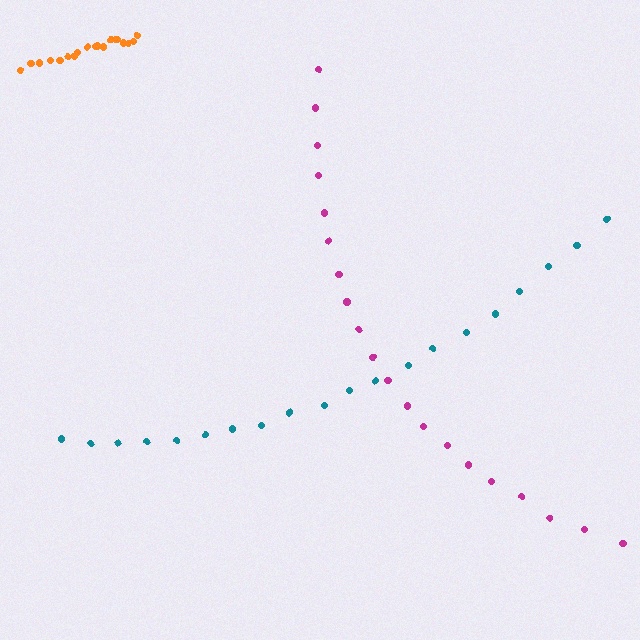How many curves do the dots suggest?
There are 3 distinct paths.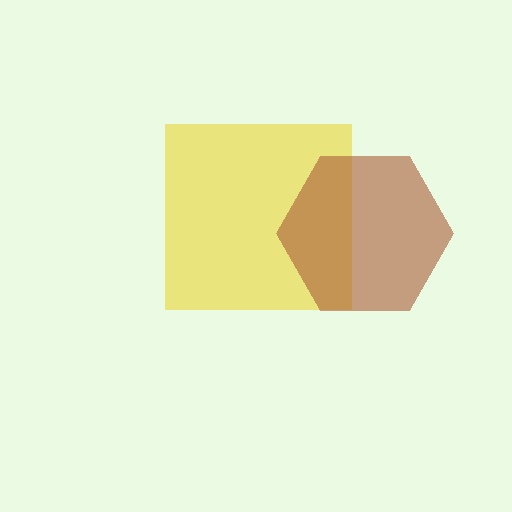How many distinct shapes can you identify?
There are 2 distinct shapes: a yellow square, a brown hexagon.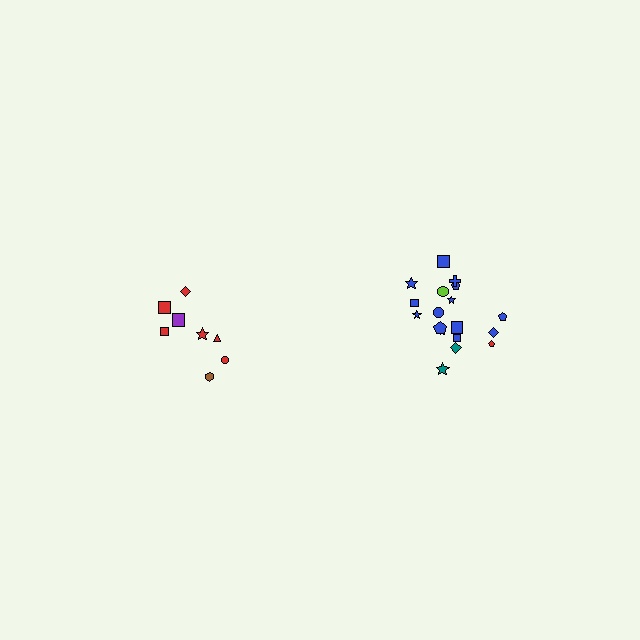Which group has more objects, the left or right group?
The right group.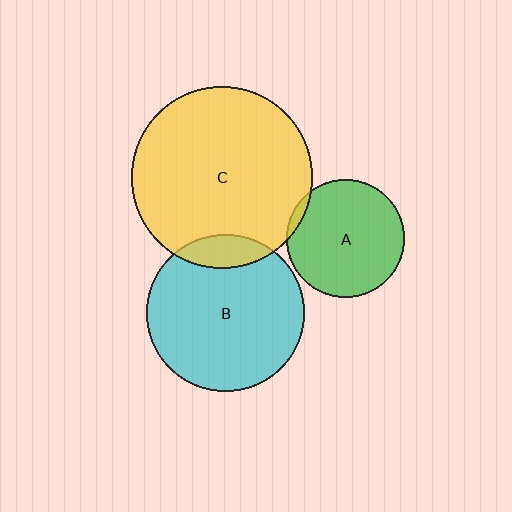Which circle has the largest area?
Circle C (yellow).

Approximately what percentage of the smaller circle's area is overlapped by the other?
Approximately 5%.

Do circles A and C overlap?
Yes.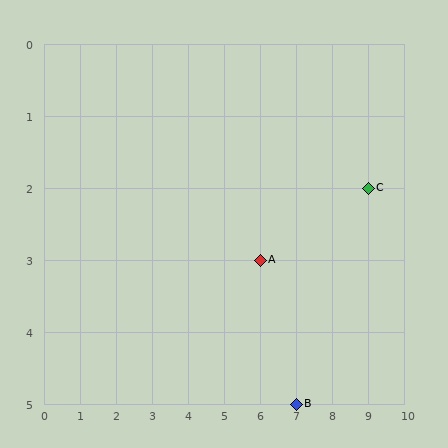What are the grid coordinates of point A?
Point A is at grid coordinates (6, 3).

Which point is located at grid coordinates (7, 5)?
Point B is at (7, 5).